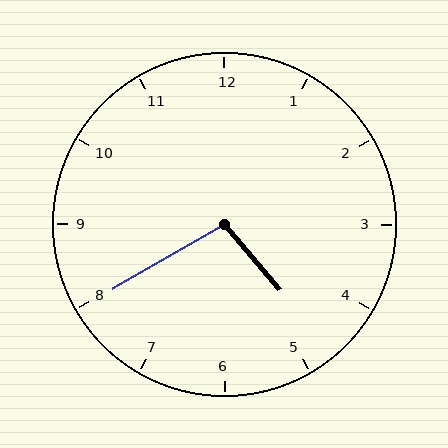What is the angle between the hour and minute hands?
Approximately 100 degrees.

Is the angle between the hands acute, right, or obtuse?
It is obtuse.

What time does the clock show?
4:40.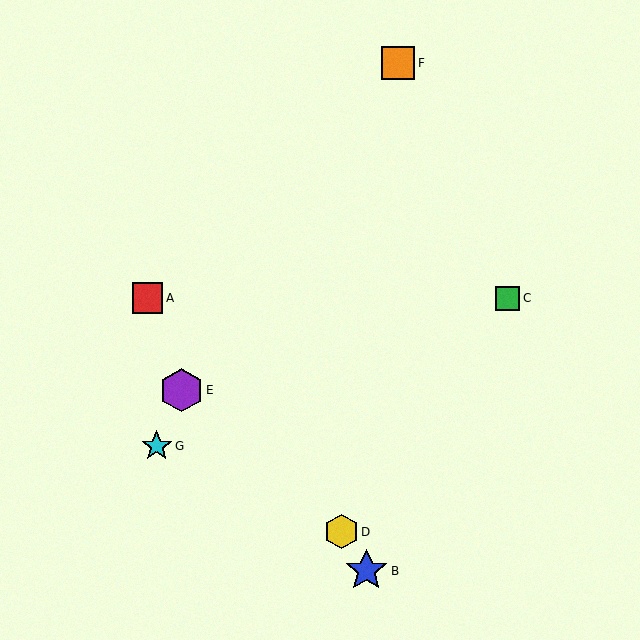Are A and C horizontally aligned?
Yes, both are at y≈298.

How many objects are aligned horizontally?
2 objects (A, C) are aligned horizontally.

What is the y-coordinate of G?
Object G is at y≈446.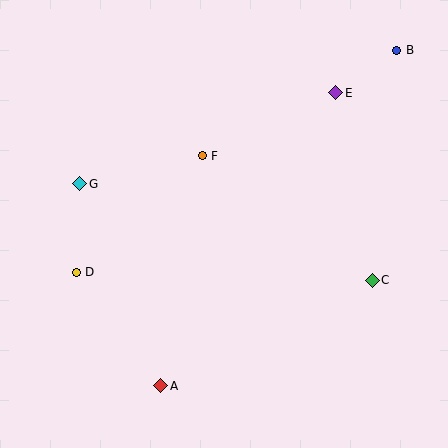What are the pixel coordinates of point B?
Point B is at (397, 50).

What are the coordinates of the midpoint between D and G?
The midpoint between D and G is at (78, 228).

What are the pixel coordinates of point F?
Point F is at (202, 156).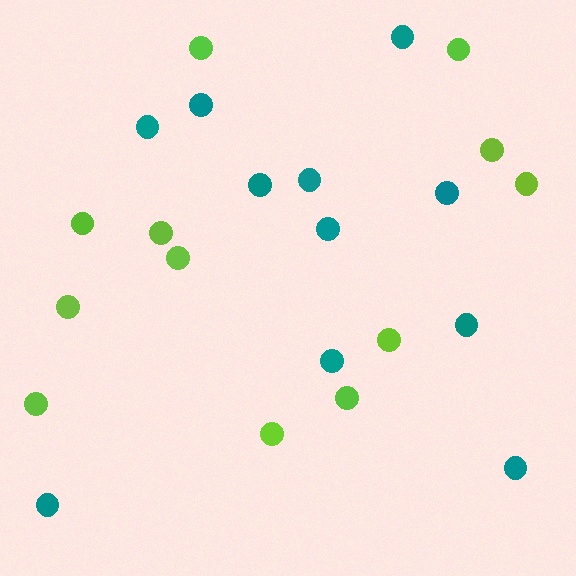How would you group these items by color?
There are 2 groups: one group of lime circles (12) and one group of teal circles (11).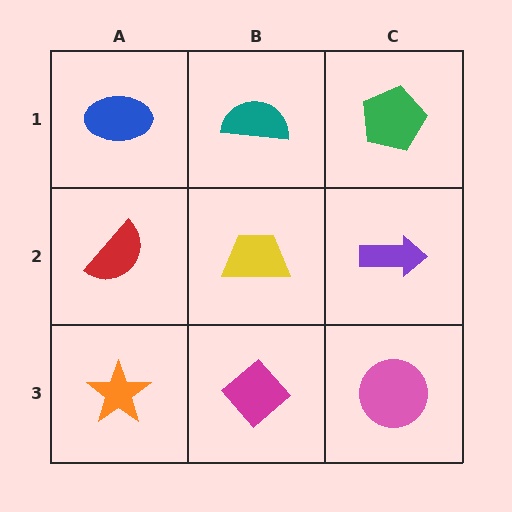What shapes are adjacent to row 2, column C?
A green pentagon (row 1, column C), a pink circle (row 3, column C), a yellow trapezoid (row 2, column B).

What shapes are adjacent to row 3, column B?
A yellow trapezoid (row 2, column B), an orange star (row 3, column A), a pink circle (row 3, column C).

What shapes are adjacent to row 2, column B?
A teal semicircle (row 1, column B), a magenta diamond (row 3, column B), a red semicircle (row 2, column A), a purple arrow (row 2, column C).